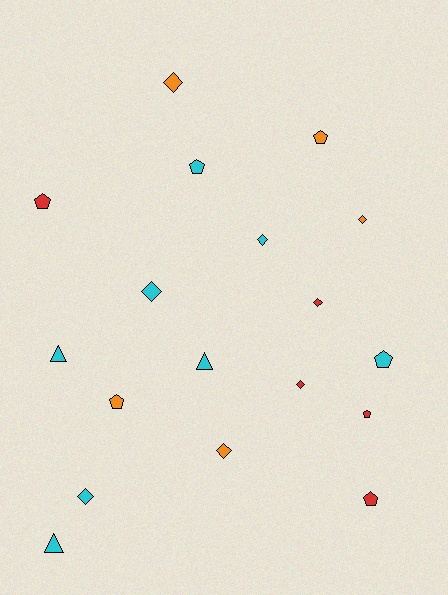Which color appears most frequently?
Cyan, with 8 objects.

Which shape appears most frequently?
Diamond, with 8 objects.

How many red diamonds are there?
There are 2 red diamonds.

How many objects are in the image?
There are 18 objects.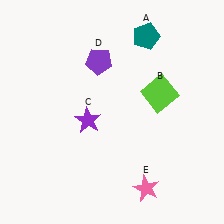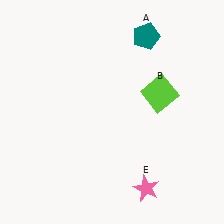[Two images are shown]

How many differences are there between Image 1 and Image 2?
There are 2 differences between the two images.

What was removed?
The purple pentagon (D), the purple star (C) were removed in Image 2.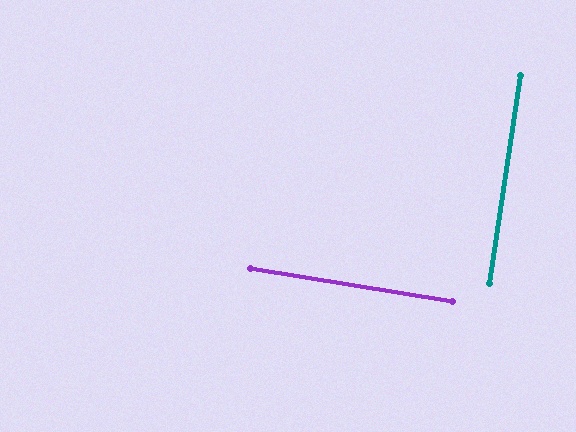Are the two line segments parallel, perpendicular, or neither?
Perpendicular — they meet at approximately 89°.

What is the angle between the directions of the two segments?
Approximately 89 degrees.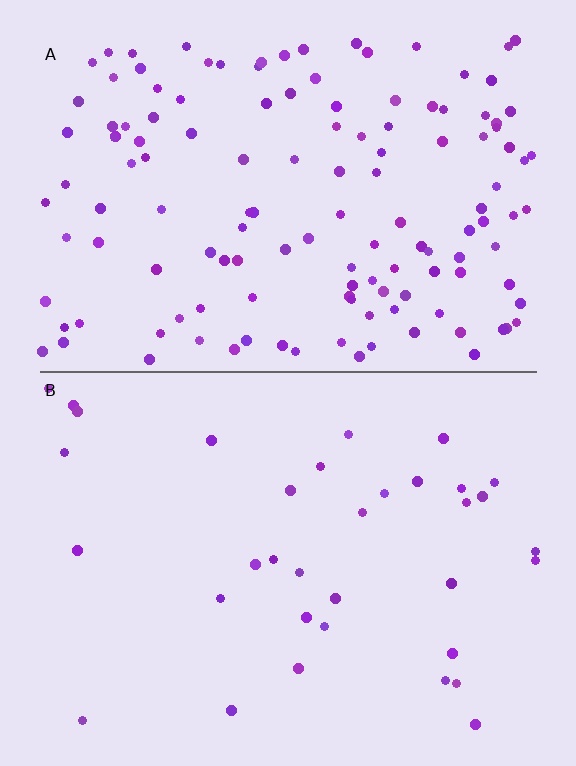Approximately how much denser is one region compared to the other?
Approximately 3.9× — region A over region B.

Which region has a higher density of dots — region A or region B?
A (the top).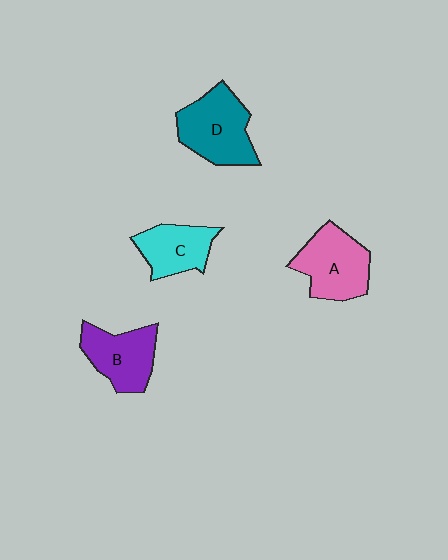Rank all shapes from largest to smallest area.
From largest to smallest: D (teal), A (pink), B (purple), C (cyan).